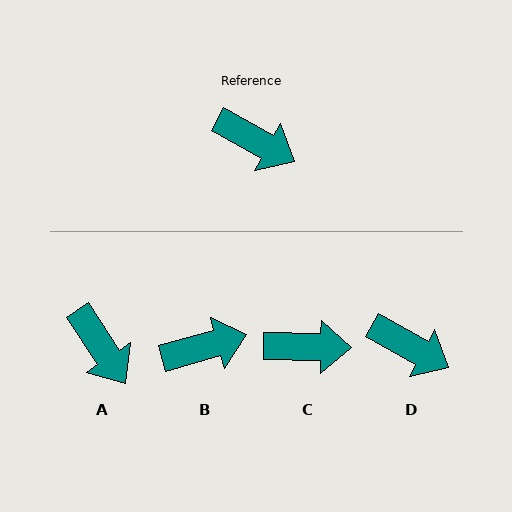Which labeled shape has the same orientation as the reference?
D.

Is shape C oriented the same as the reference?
No, it is off by about 28 degrees.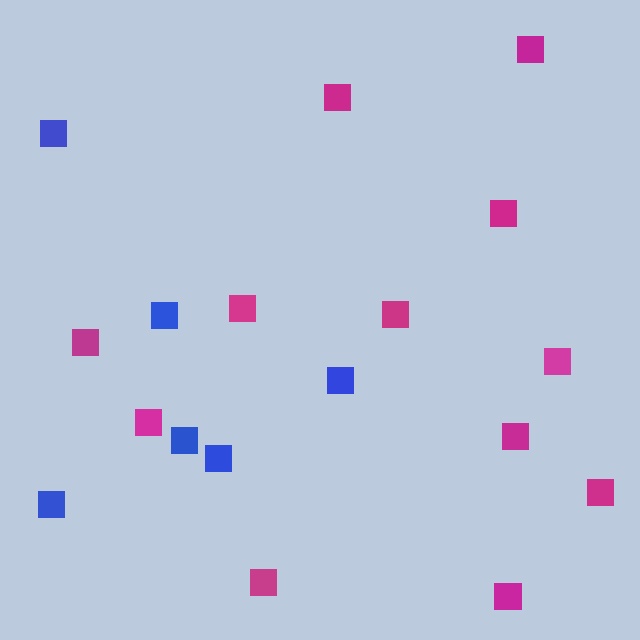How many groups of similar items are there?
There are 2 groups: one group of magenta squares (12) and one group of blue squares (6).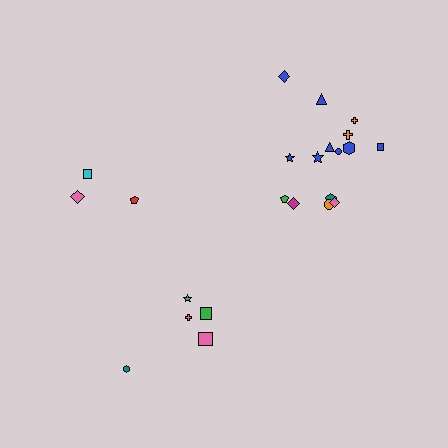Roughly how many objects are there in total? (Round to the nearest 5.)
Roughly 25 objects in total.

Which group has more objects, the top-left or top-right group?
The top-right group.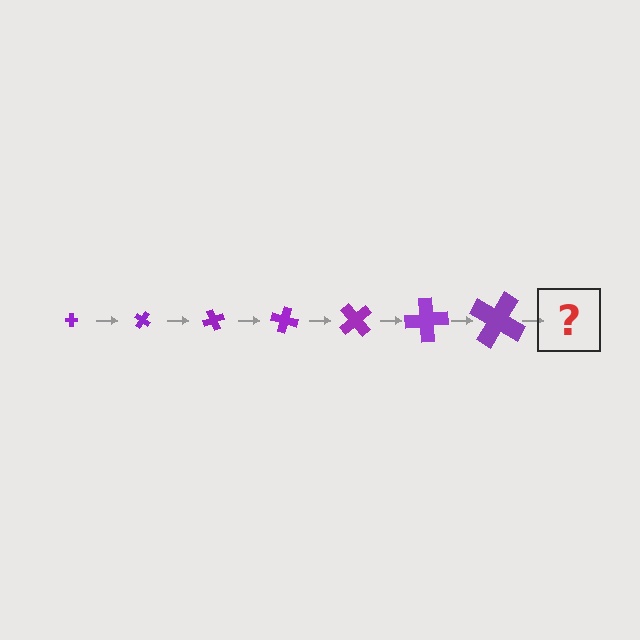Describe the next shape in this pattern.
It should be a cross, larger than the previous one and rotated 245 degrees from the start.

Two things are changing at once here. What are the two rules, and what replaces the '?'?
The two rules are that the cross grows larger each step and it rotates 35 degrees each step. The '?' should be a cross, larger than the previous one and rotated 245 degrees from the start.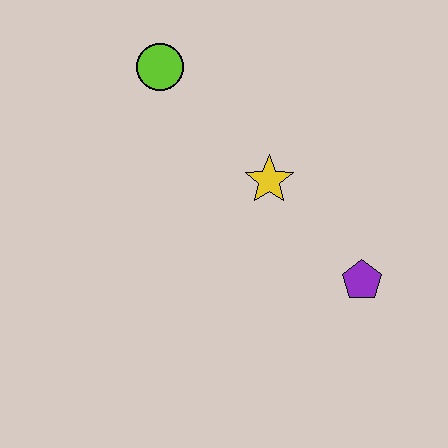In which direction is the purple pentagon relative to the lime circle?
The purple pentagon is below the lime circle.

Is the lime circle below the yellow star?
No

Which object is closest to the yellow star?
The purple pentagon is closest to the yellow star.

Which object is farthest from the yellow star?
The lime circle is farthest from the yellow star.